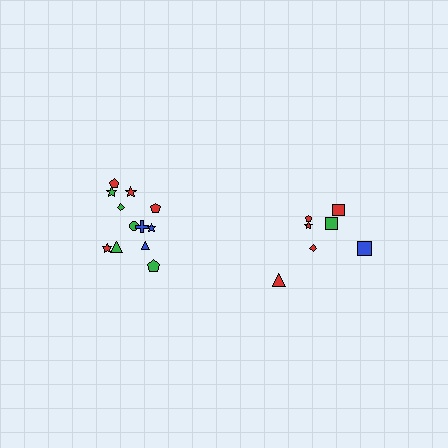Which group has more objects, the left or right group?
The left group.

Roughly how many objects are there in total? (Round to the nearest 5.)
Roughly 20 objects in total.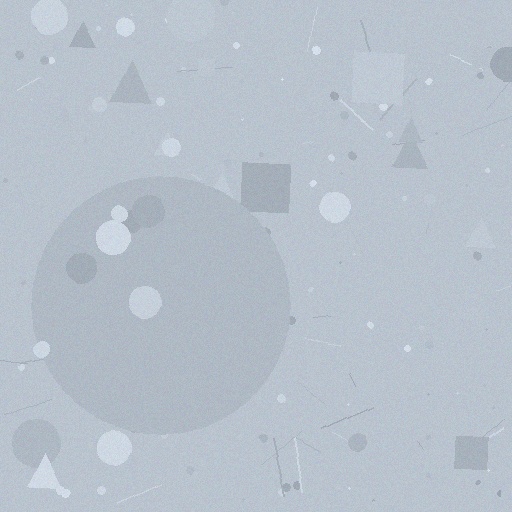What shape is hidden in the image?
A circle is hidden in the image.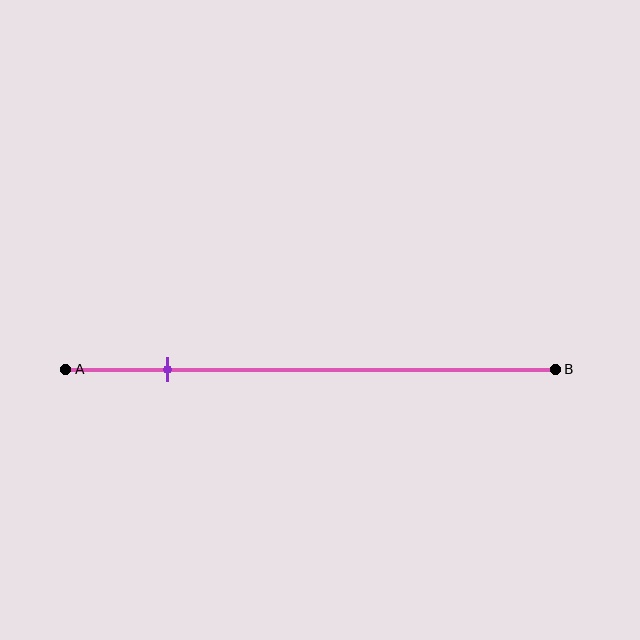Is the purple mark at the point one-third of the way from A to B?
No, the mark is at about 20% from A, not at the 33% one-third point.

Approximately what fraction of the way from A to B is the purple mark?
The purple mark is approximately 20% of the way from A to B.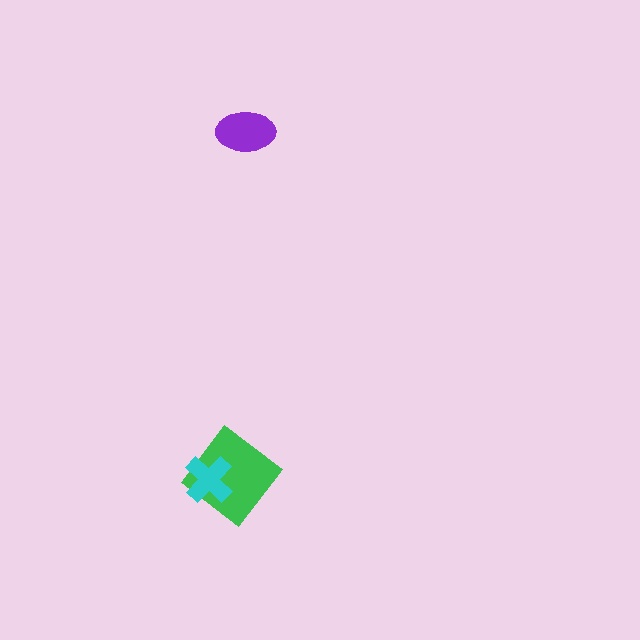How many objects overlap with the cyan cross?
1 object overlaps with the cyan cross.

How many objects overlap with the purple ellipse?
0 objects overlap with the purple ellipse.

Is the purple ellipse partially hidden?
No, no other shape covers it.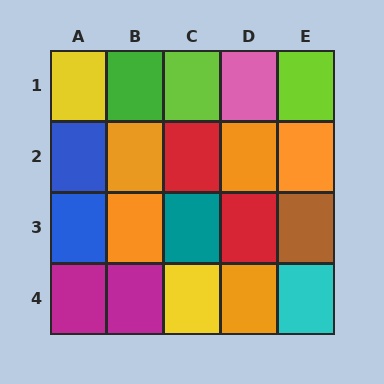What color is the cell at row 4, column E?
Cyan.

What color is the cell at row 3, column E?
Brown.